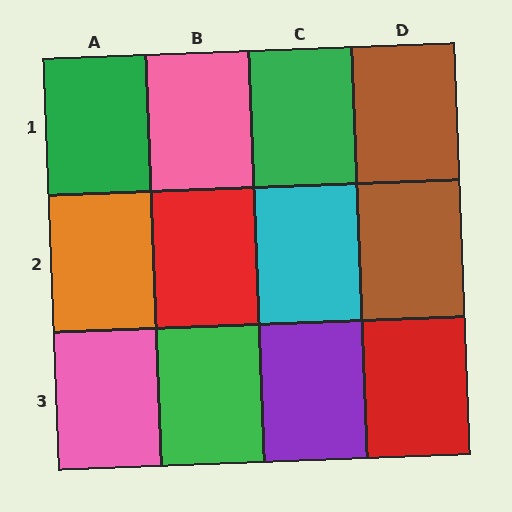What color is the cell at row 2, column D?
Brown.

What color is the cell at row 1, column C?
Green.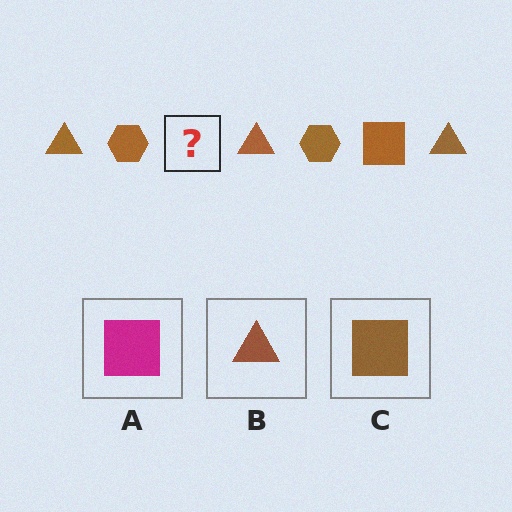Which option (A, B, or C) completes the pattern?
C.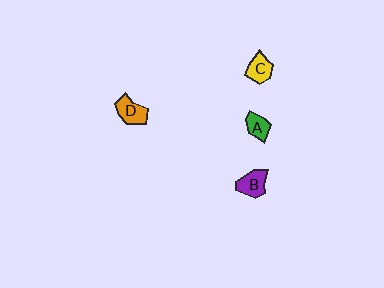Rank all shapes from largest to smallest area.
From largest to smallest: D (orange), B (purple), C (yellow), A (green).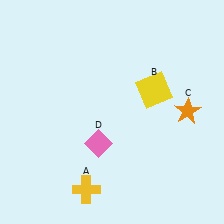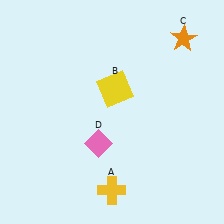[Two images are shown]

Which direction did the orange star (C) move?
The orange star (C) moved up.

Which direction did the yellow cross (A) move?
The yellow cross (A) moved right.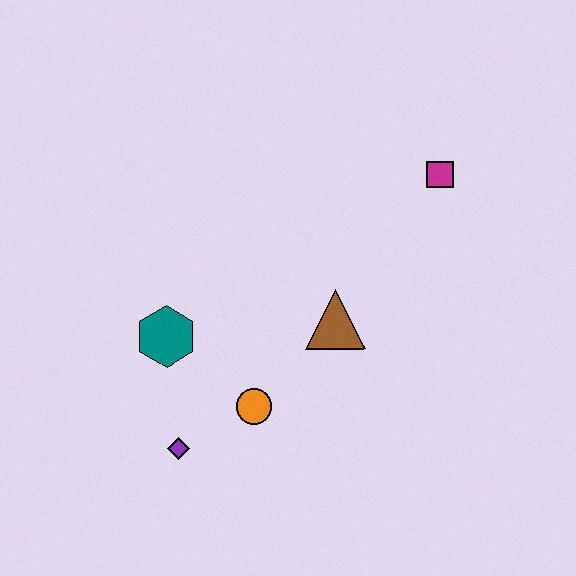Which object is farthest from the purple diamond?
The magenta square is farthest from the purple diamond.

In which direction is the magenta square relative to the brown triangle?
The magenta square is above the brown triangle.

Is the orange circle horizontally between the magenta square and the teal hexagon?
Yes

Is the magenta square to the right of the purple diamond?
Yes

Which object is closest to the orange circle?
The purple diamond is closest to the orange circle.